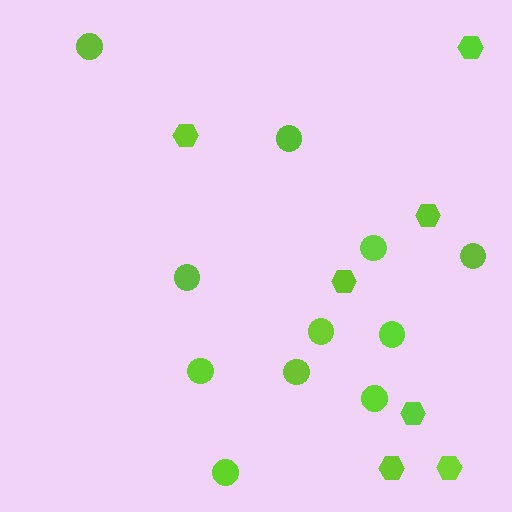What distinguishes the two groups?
There are 2 groups: one group of circles (11) and one group of hexagons (7).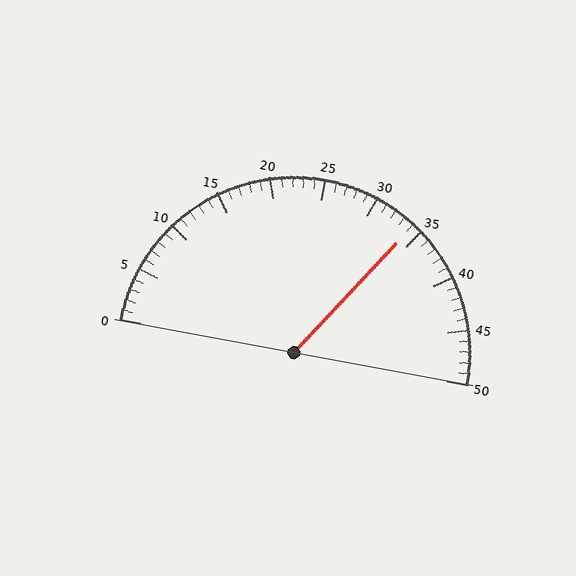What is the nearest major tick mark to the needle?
The nearest major tick mark is 35.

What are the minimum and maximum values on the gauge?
The gauge ranges from 0 to 50.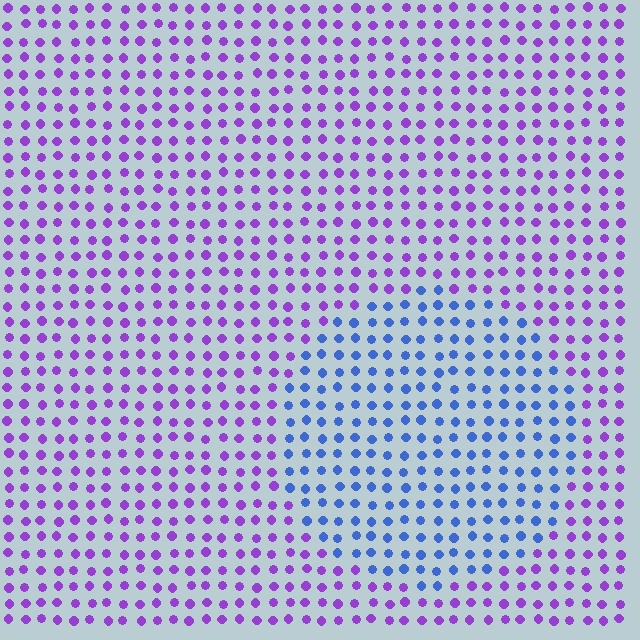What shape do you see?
I see a circle.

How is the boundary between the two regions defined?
The boundary is defined purely by a slight shift in hue (about 54 degrees). Spacing, size, and orientation are identical on both sides.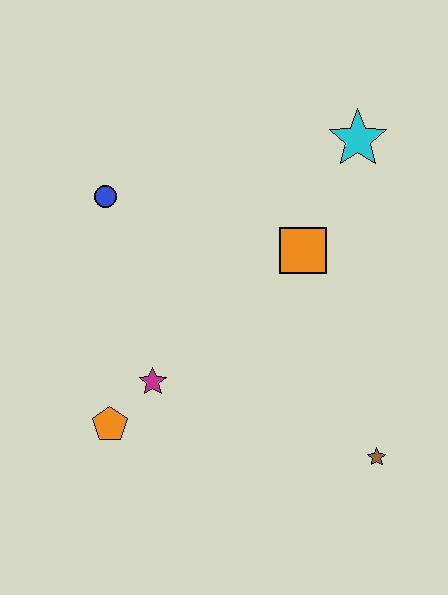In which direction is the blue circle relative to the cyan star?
The blue circle is to the left of the cyan star.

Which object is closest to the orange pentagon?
The magenta star is closest to the orange pentagon.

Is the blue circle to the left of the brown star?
Yes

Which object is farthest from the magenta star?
The cyan star is farthest from the magenta star.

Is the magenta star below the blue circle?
Yes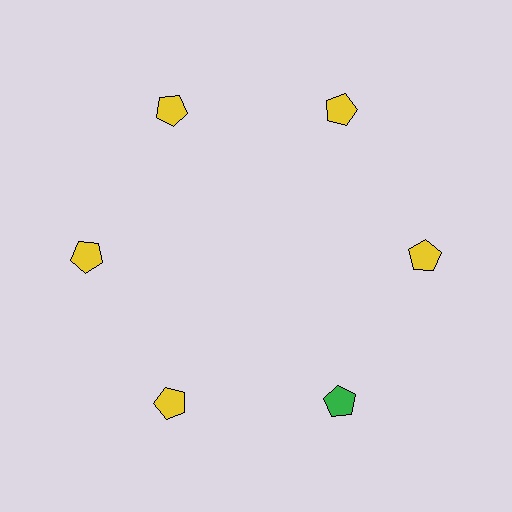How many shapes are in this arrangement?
There are 6 shapes arranged in a ring pattern.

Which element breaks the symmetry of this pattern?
The green pentagon at roughly the 5 o'clock position breaks the symmetry. All other shapes are yellow pentagons.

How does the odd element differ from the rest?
It has a different color: green instead of yellow.